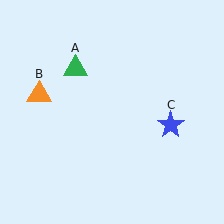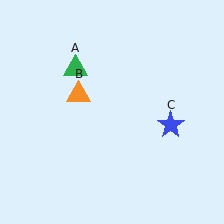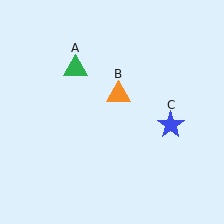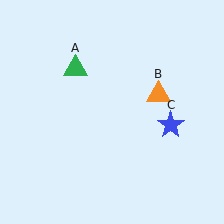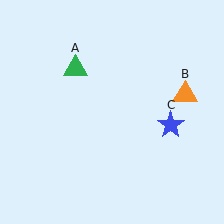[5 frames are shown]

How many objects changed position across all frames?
1 object changed position: orange triangle (object B).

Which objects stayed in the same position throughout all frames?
Green triangle (object A) and blue star (object C) remained stationary.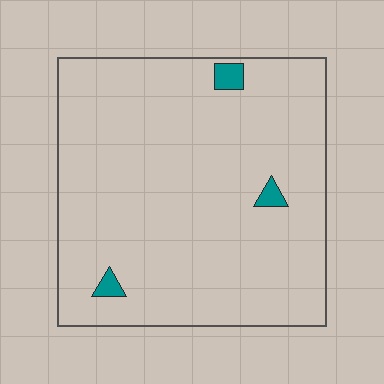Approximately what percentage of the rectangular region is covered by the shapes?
Approximately 5%.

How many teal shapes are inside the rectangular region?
3.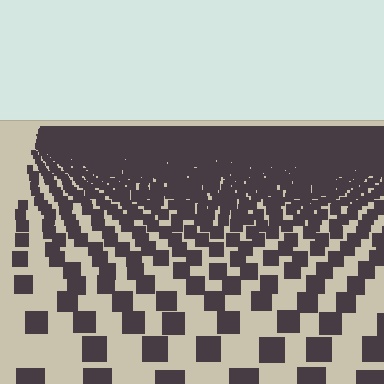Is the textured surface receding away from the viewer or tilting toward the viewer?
The surface is receding away from the viewer. Texture elements get smaller and denser toward the top.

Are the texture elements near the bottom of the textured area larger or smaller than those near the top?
Larger. Near the bottom, elements are closer to the viewer and appear at a bigger on-screen size.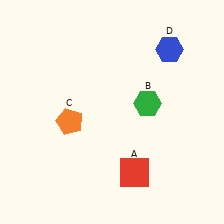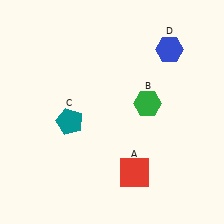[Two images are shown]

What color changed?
The pentagon (C) changed from orange in Image 1 to teal in Image 2.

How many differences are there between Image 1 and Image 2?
There is 1 difference between the two images.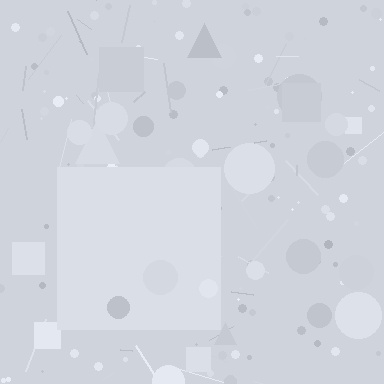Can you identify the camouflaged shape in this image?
The camouflaged shape is a square.